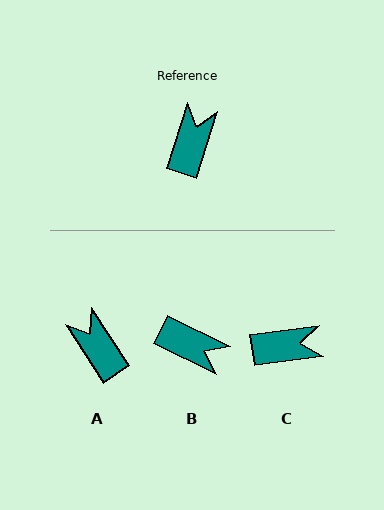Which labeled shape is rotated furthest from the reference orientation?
B, about 99 degrees away.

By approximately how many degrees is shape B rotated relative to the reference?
Approximately 99 degrees clockwise.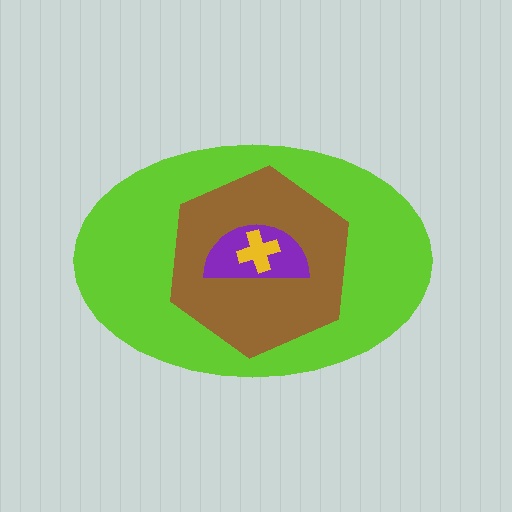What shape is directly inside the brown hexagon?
The purple semicircle.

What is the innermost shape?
The yellow cross.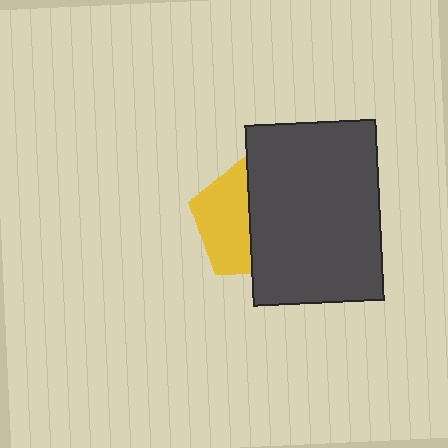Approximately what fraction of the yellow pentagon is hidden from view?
Roughly 53% of the yellow pentagon is hidden behind the dark gray rectangle.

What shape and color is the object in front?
The object in front is a dark gray rectangle.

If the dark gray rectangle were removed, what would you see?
You would see the complete yellow pentagon.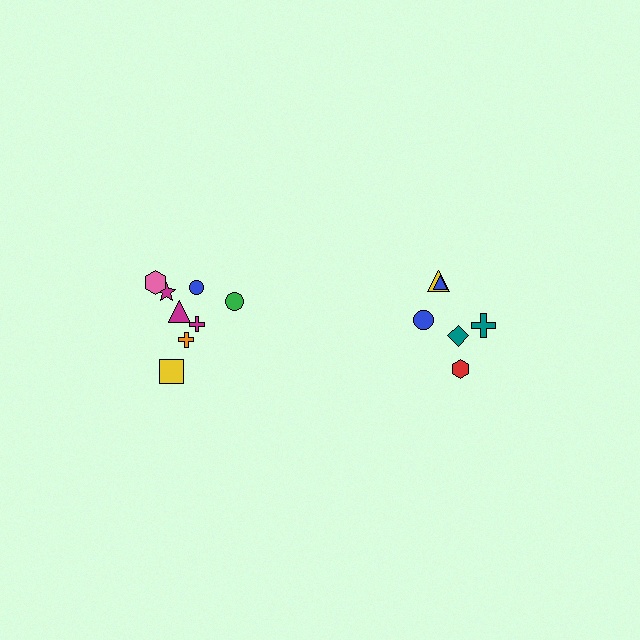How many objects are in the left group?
There are 8 objects.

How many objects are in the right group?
There are 6 objects.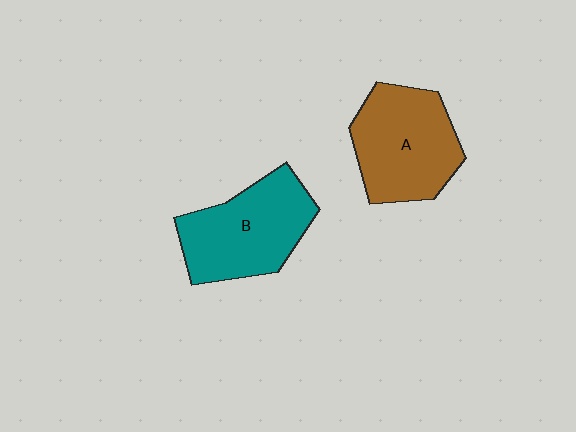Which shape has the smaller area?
Shape A (brown).